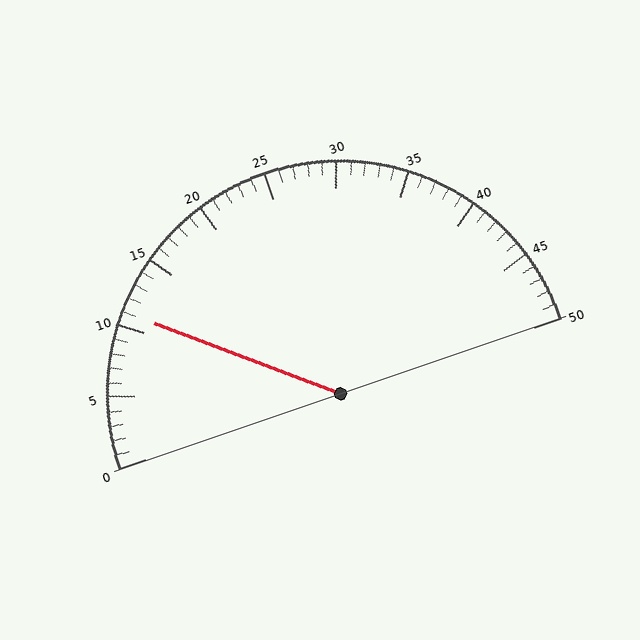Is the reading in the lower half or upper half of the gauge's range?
The reading is in the lower half of the range (0 to 50).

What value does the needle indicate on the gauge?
The needle indicates approximately 11.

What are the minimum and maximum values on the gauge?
The gauge ranges from 0 to 50.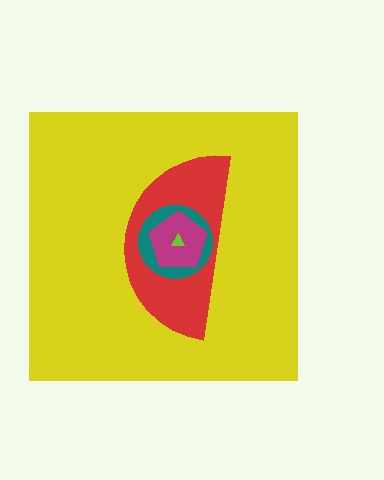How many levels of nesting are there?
5.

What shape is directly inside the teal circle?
The magenta pentagon.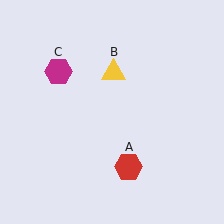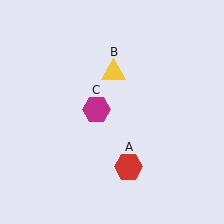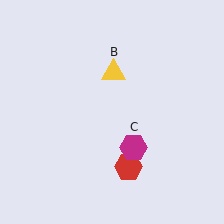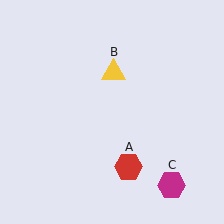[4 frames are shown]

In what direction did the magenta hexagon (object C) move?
The magenta hexagon (object C) moved down and to the right.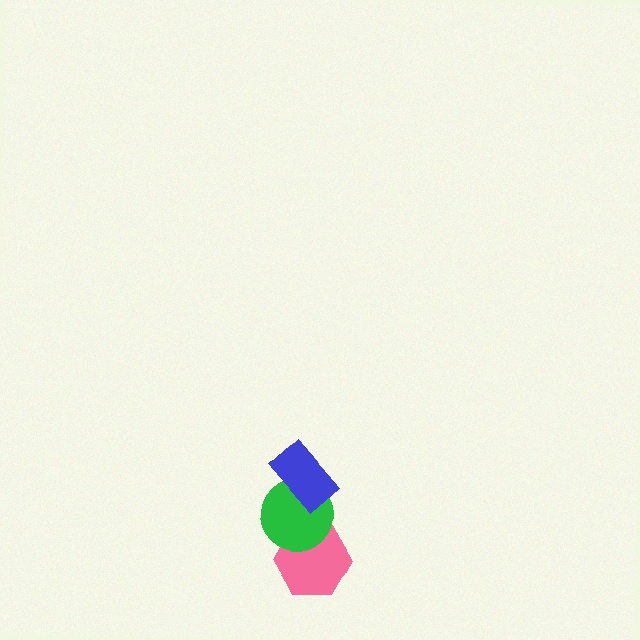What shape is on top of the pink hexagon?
The green circle is on top of the pink hexagon.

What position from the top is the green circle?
The green circle is 2nd from the top.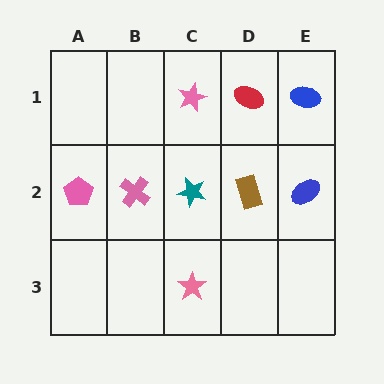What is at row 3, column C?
A pink star.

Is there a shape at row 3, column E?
No, that cell is empty.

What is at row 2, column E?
A blue ellipse.